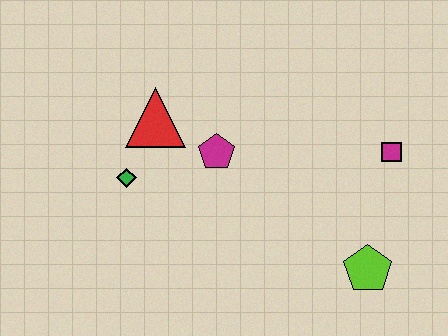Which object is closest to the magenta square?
The lime pentagon is closest to the magenta square.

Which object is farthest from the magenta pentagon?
The lime pentagon is farthest from the magenta pentagon.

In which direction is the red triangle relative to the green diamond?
The red triangle is above the green diamond.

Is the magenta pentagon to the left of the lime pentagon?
Yes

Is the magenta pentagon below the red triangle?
Yes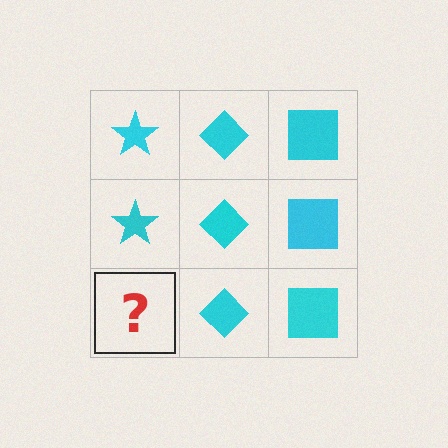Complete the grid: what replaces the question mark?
The question mark should be replaced with a cyan star.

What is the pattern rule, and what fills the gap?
The rule is that each column has a consistent shape. The gap should be filled with a cyan star.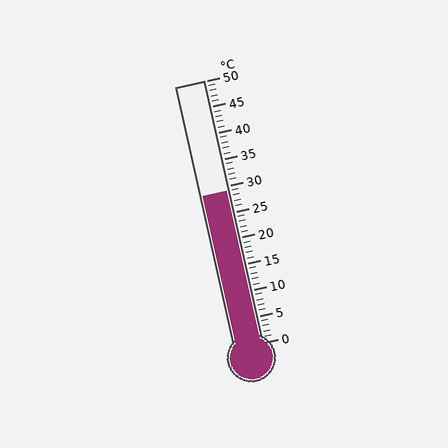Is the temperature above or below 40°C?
The temperature is below 40°C.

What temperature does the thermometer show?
The thermometer shows approximately 29°C.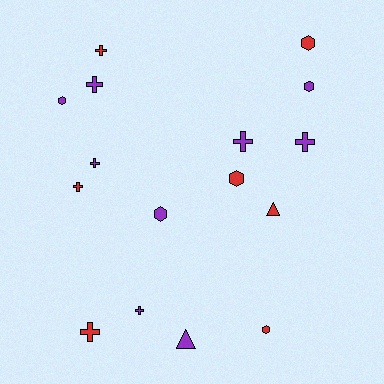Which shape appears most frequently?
Cross, with 8 objects.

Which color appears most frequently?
Purple, with 9 objects.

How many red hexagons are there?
There are 3 red hexagons.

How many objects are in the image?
There are 16 objects.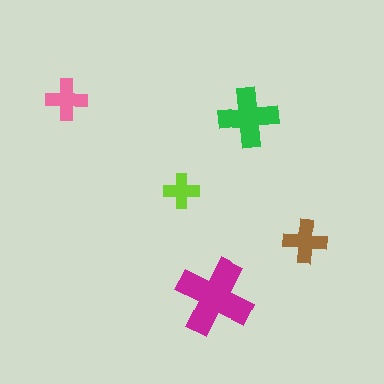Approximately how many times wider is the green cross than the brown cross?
About 1.5 times wider.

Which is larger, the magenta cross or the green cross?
The magenta one.